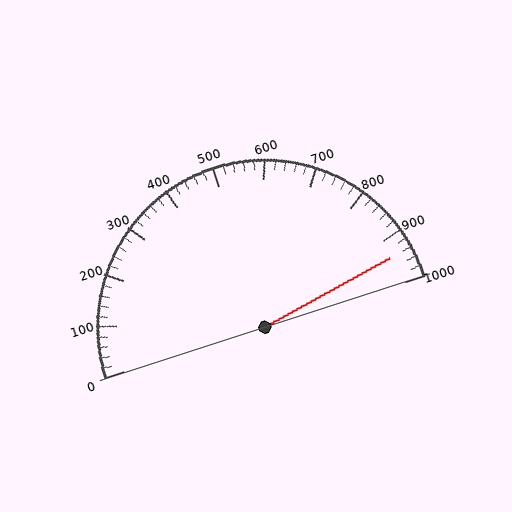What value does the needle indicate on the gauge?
The needle indicates approximately 940.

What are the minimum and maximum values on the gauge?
The gauge ranges from 0 to 1000.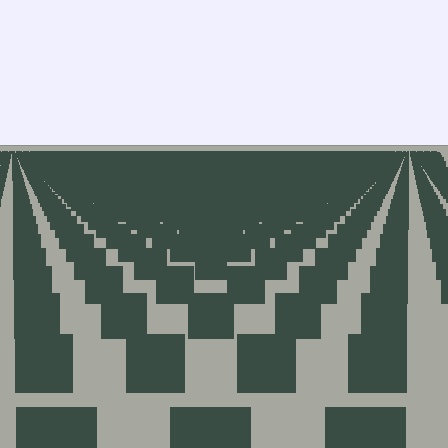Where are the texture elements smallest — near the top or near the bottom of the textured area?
Near the top.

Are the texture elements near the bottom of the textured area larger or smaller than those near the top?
Larger. Near the bottom, elements are closer to the viewer and appear at a bigger on-screen size.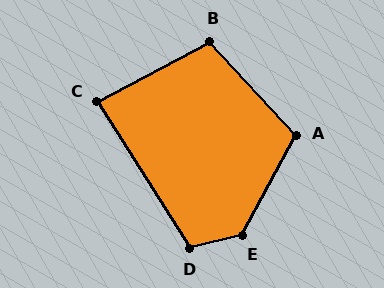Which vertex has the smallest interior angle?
C, at approximately 86 degrees.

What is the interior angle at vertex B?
Approximately 104 degrees (obtuse).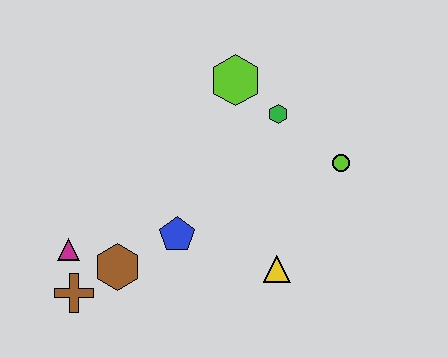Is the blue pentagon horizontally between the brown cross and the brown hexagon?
No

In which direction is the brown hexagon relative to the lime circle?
The brown hexagon is to the left of the lime circle.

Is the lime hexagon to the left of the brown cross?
No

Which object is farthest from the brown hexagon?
The lime circle is farthest from the brown hexagon.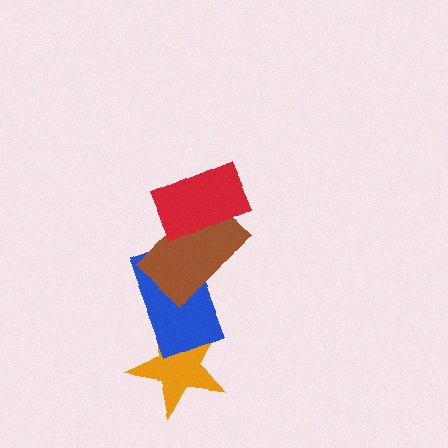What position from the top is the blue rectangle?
The blue rectangle is 3rd from the top.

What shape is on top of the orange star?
The blue rectangle is on top of the orange star.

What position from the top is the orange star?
The orange star is 4th from the top.